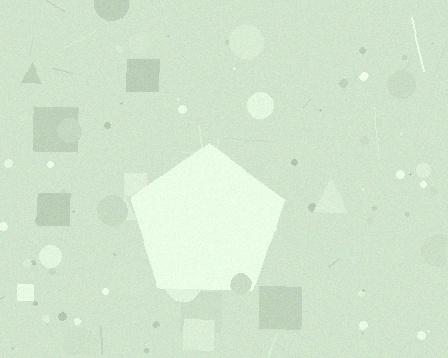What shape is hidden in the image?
A pentagon is hidden in the image.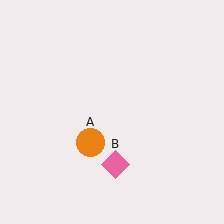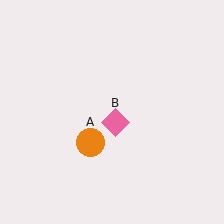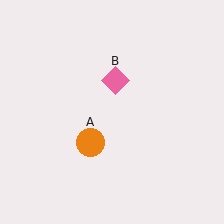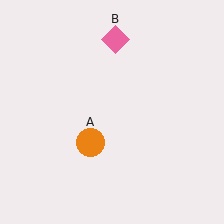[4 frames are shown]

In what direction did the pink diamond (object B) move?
The pink diamond (object B) moved up.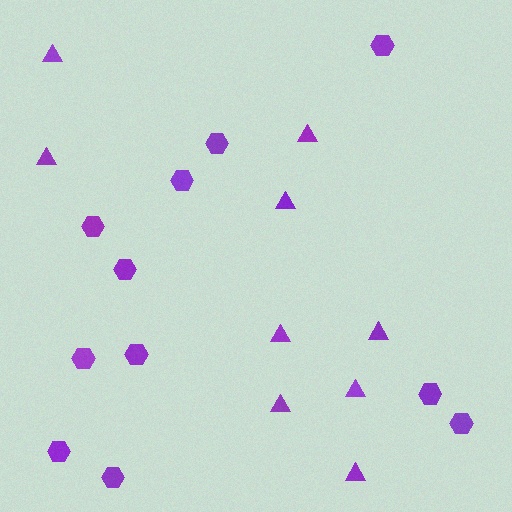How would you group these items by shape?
There are 2 groups: one group of hexagons (11) and one group of triangles (9).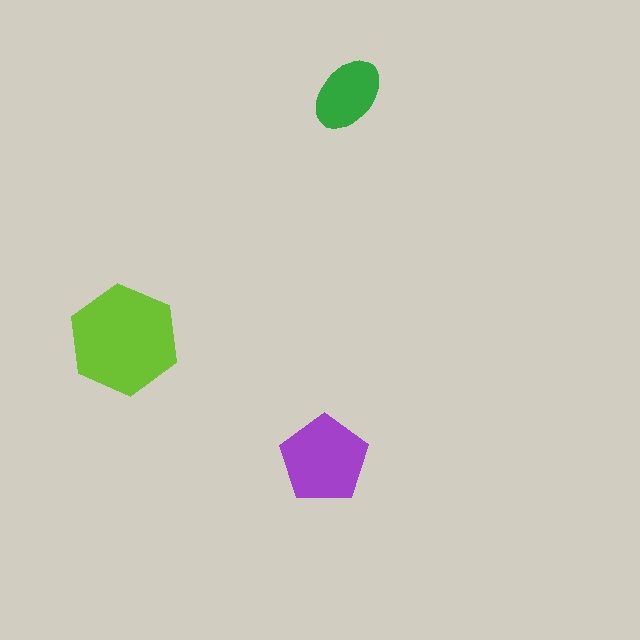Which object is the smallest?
The green ellipse.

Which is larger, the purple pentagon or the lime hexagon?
The lime hexagon.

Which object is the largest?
The lime hexagon.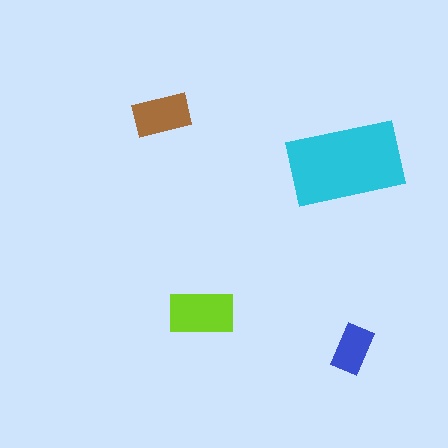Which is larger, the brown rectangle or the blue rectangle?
The brown one.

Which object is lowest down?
The blue rectangle is bottommost.